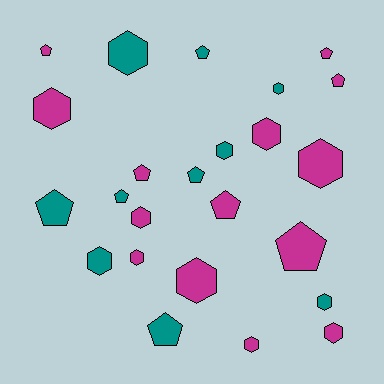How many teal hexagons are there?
There are 5 teal hexagons.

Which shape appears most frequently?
Hexagon, with 13 objects.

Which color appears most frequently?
Magenta, with 14 objects.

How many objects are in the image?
There are 24 objects.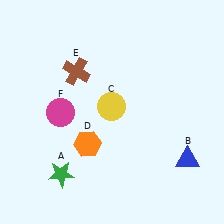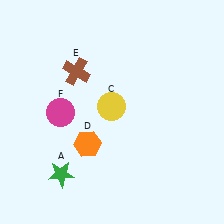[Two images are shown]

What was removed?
The blue triangle (B) was removed in Image 2.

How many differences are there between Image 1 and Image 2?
There is 1 difference between the two images.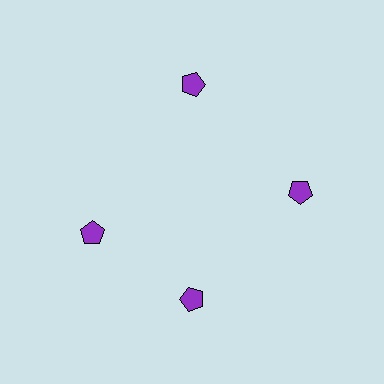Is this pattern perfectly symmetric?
No. The 4 purple pentagons are arranged in a ring, but one element near the 9 o'clock position is rotated out of alignment along the ring, breaking the 4-fold rotational symmetry.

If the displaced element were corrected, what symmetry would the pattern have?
It would have 4-fold rotational symmetry — the pattern would map onto itself every 90 degrees.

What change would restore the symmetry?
The symmetry would be restored by rotating it back into even spacing with its neighbors so that all 4 pentagons sit at equal angles and equal distance from the center.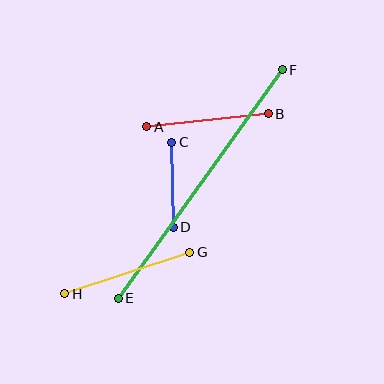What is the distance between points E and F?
The distance is approximately 281 pixels.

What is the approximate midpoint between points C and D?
The midpoint is at approximately (172, 185) pixels.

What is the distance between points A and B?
The distance is approximately 122 pixels.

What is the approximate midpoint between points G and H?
The midpoint is at approximately (127, 273) pixels.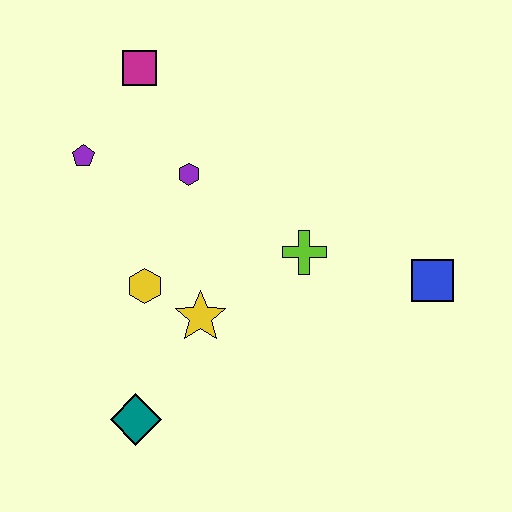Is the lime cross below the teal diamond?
No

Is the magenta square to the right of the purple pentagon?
Yes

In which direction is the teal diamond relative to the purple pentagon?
The teal diamond is below the purple pentagon.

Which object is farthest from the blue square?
The purple pentagon is farthest from the blue square.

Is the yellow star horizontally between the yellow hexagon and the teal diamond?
No